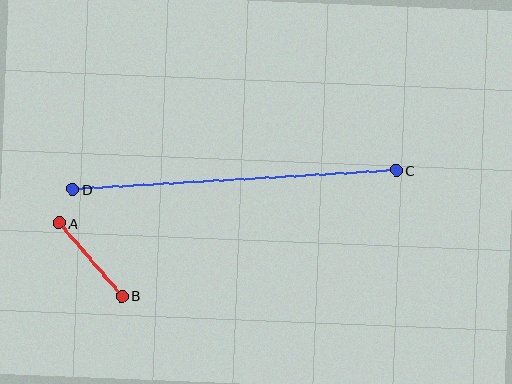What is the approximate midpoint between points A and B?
The midpoint is at approximately (91, 259) pixels.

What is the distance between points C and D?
The distance is approximately 324 pixels.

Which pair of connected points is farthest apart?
Points C and D are farthest apart.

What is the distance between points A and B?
The distance is approximately 96 pixels.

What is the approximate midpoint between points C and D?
The midpoint is at approximately (235, 180) pixels.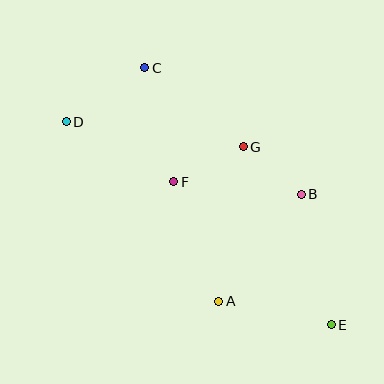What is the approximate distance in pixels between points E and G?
The distance between E and G is approximately 199 pixels.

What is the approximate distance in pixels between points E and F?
The distance between E and F is approximately 213 pixels.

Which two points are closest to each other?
Points B and G are closest to each other.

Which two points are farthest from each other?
Points D and E are farthest from each other.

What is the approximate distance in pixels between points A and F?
The distance between A and F is approximately 128 pixels.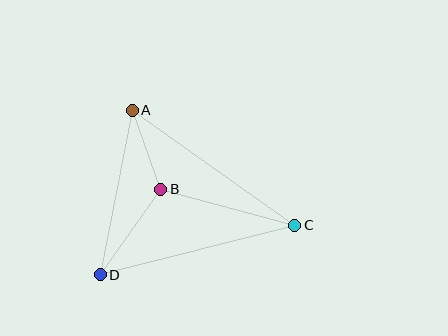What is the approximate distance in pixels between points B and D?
The distance between B and D is approximately 105 pixels.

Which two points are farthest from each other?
Points C and D are farthest from each other.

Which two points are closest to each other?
Points A and B are closest to each other.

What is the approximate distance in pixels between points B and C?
The distance between B and C is approximately 139 pixels.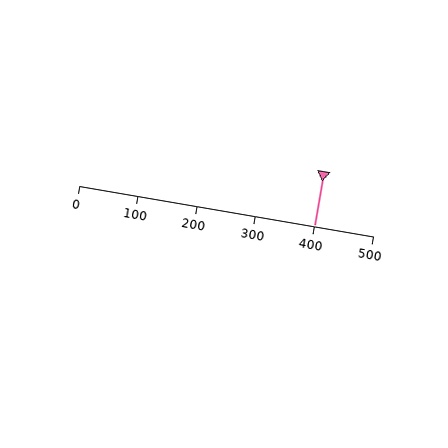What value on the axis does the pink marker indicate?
The marker indicates approximately 400.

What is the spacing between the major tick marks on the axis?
The major ticks are spaced 100 apart.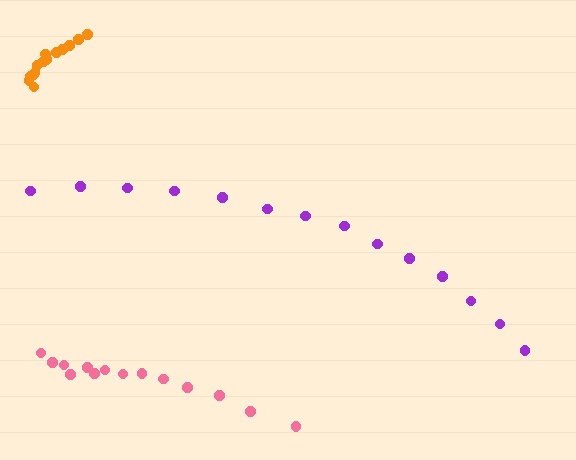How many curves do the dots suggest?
There are 3 distinct paths.